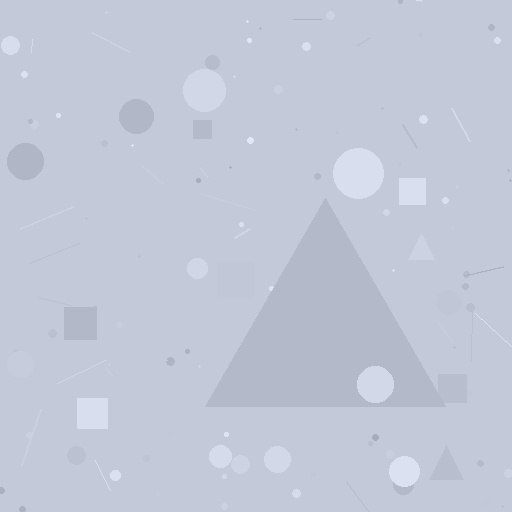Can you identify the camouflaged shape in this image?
The camouflaged shape is a triangle.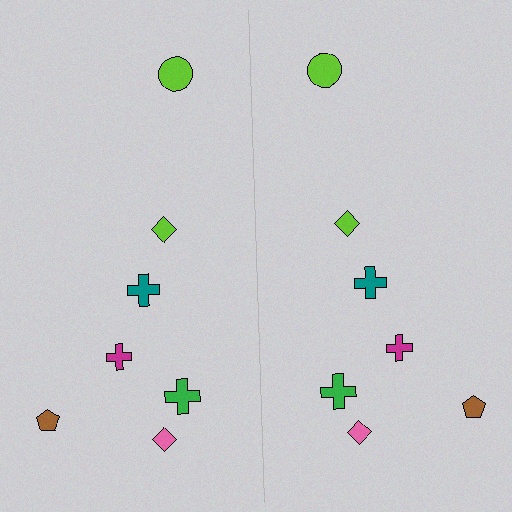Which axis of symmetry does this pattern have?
The pattern has a vertical axis of symmetry running through the center of the image.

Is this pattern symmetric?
Yes, this pattern has bilateral (reflection) symmetry.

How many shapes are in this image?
There are 14 shapes in this image.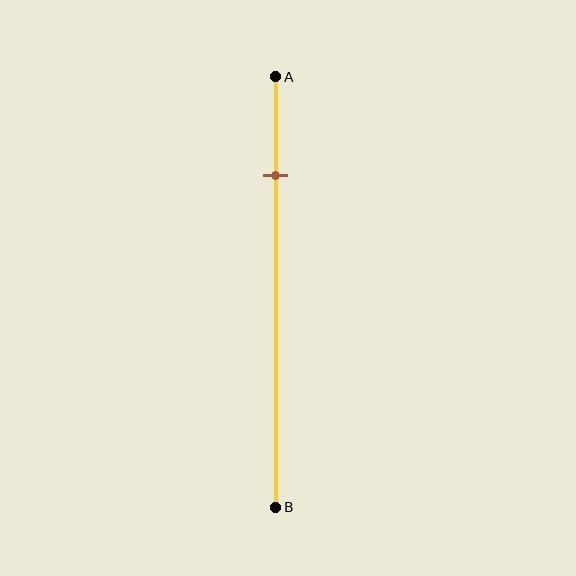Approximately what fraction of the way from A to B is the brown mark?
The brown mark is approximately 25% of the way from A to B.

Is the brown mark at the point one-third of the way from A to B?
No, the mark is at about 25% from A, not at the 33% one-third point.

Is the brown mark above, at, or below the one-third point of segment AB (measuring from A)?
The brown mark is above the one-third point of segment AB.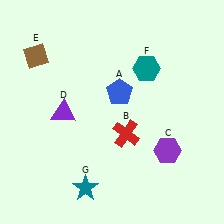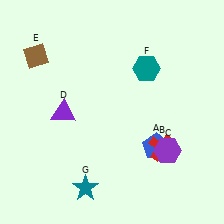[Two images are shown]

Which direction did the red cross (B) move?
The red cross (B) moved right.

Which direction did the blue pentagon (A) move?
The blue pentagon (A) moved down.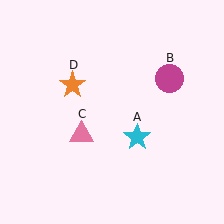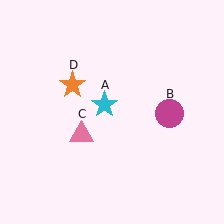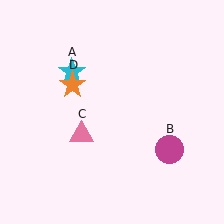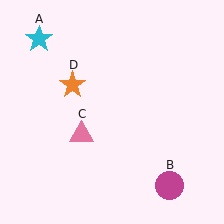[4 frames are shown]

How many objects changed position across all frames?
2 objects changed position: cyan star (object A), magenta circle (object B).